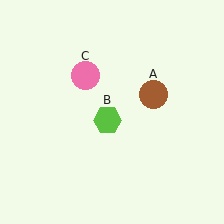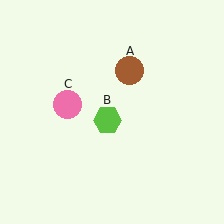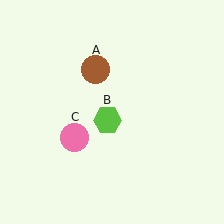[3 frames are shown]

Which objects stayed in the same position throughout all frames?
Lime hexagon (object B) remained stationary.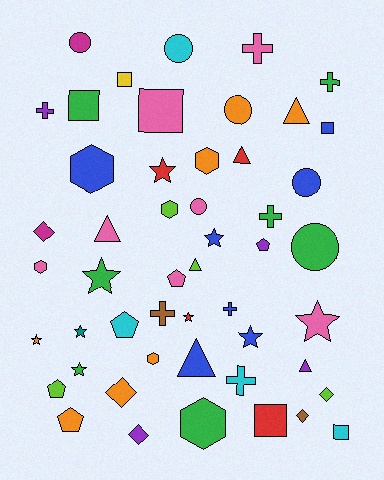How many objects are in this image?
There are 50 objects.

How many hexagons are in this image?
There are 6 hexagons.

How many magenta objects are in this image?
There are 2 magenta objects.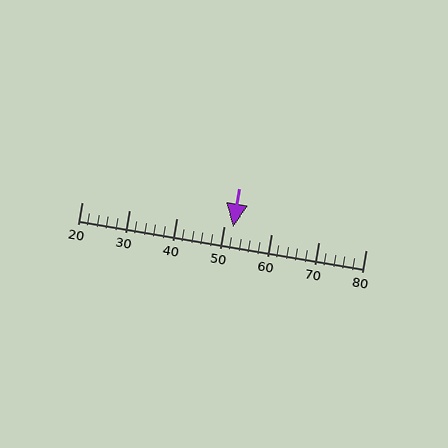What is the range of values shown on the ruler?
The ruler shows values from 20 to 80.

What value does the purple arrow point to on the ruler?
The purple arrow points to approximately 52.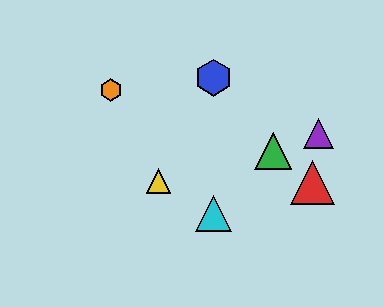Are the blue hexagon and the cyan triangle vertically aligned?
Yes, both are at x≈214.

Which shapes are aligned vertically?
The blue hexagon, the cyan triangle are aligned vertically.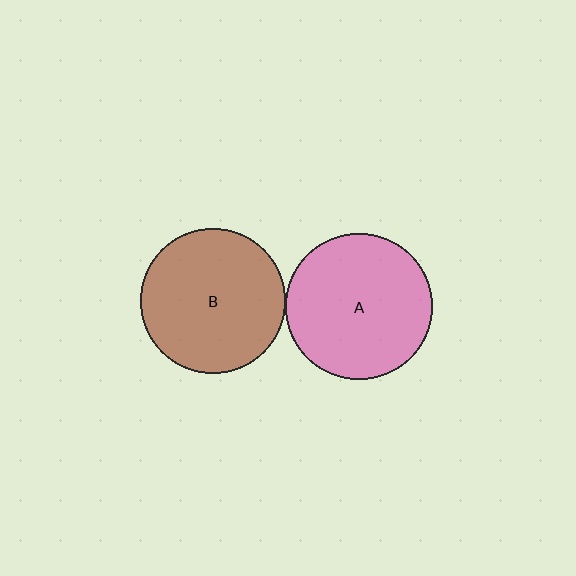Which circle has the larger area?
Circle A (pink).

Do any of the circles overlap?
No, none of the circles overlap.